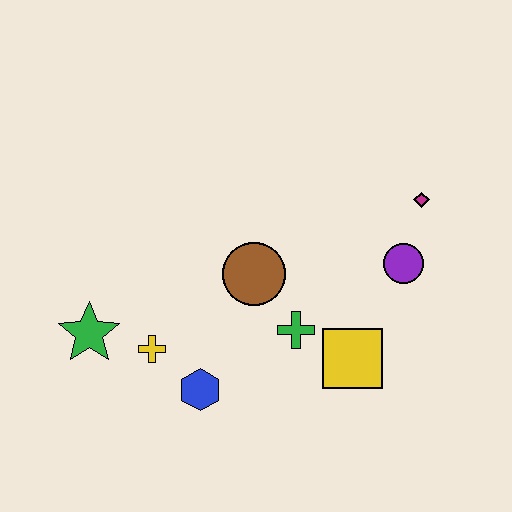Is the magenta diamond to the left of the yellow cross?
No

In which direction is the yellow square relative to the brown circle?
The yellow square is to the right of the brown circle.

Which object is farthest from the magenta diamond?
The green star is farthest from the magenta diamond.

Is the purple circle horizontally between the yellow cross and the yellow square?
No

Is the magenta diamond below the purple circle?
No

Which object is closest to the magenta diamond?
The purple circle is closest to the magenta diamond.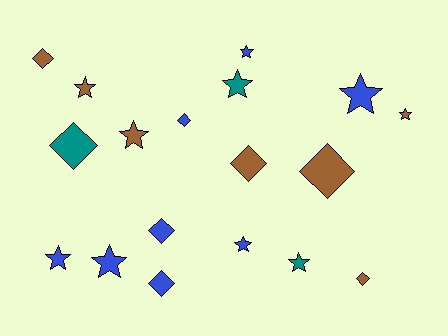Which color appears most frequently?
Blue, with 8 objects.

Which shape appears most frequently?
Star, with 10 objects.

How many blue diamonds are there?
There are 3 blue diamonds.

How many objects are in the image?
There are 18 objects.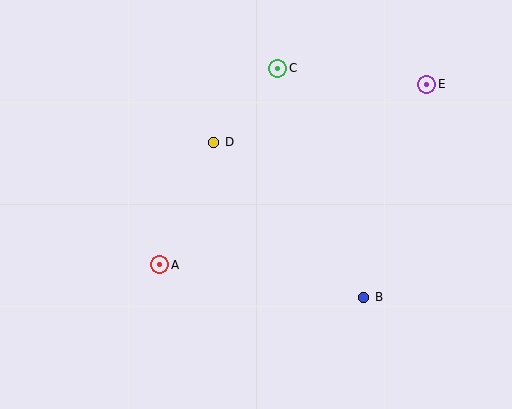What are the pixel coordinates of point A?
Point A is at (160, 265).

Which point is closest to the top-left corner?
Point D is closest to the top-left corner.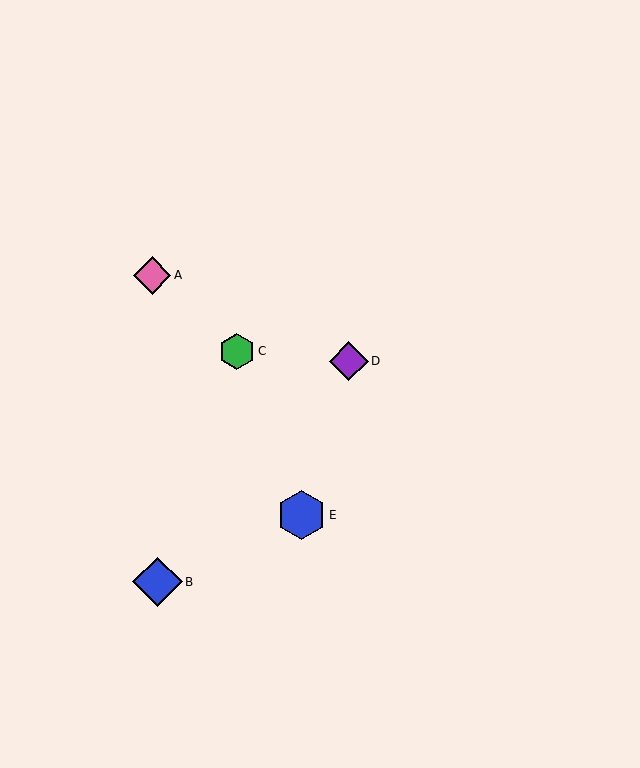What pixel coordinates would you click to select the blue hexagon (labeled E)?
Click at (302, 515) to select the blue hexagon E.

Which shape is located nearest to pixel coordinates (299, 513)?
The blue hexagon (labeled E) at (302, 515) is nearest to that location.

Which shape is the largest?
The blue diamond (labeled B) is the largest.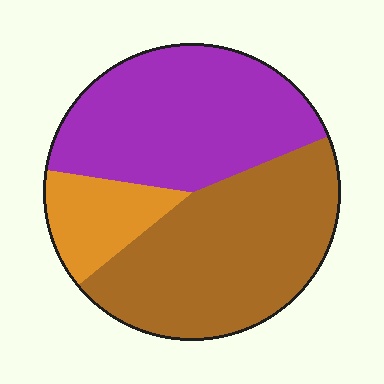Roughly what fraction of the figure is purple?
Purple takes up between a quarter and a half of the figure.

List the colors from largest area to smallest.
From largest to smallest: brown, purple, orange.